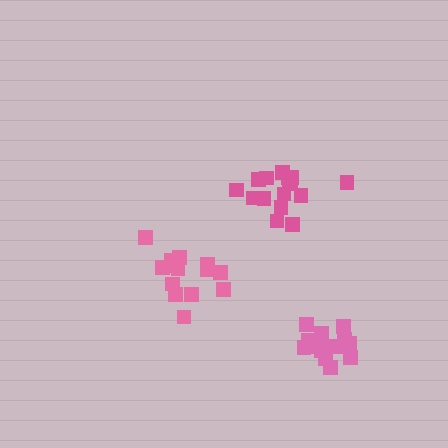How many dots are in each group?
Group 1: 17 dots, Group 2: 14 dots, Group 3: 16 dots (47 total).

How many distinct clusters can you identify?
There are 3 distinct clusters.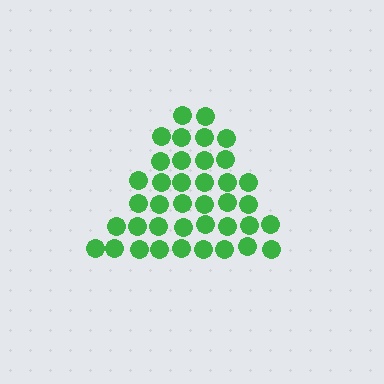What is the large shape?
The large shape is a triangle.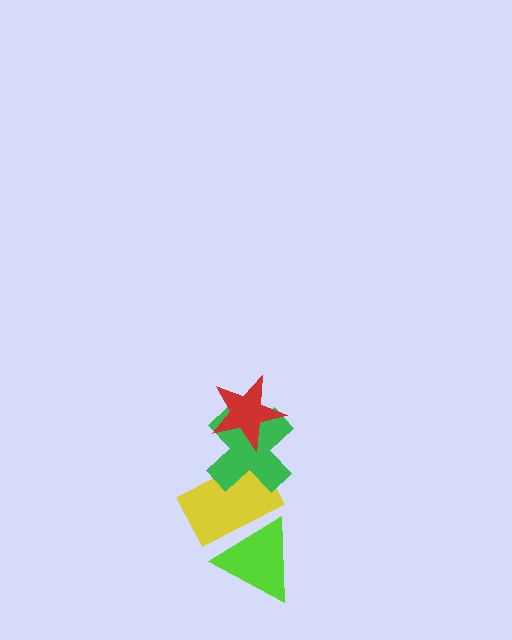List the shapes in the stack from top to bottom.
From top to bottom: the red star, the green cross, the yellow rectangle, the lime triangle.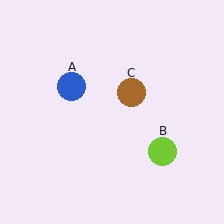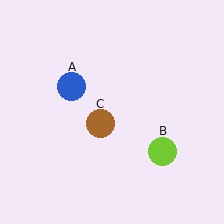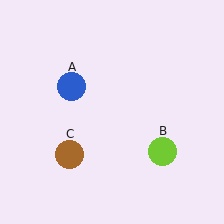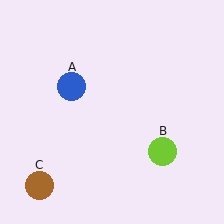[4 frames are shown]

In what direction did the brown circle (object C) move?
The brown circle (object C) moved down and to the left.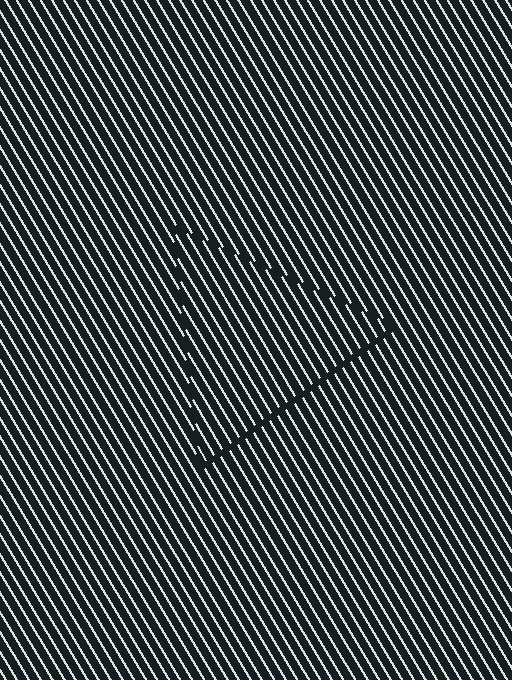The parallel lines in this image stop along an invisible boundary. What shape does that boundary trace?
An illusory triangle. The interior of the shape contains the same grating, shifted by half a period — the contour is defined by the phase discontinuity where line-ends from the inner and outer gratings abut.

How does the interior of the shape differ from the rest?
The interior of the shape contains the same grating, shifted by half a period — the contour is defined by the phase discontinuity where line-ends from the inner and outer gratings abut.